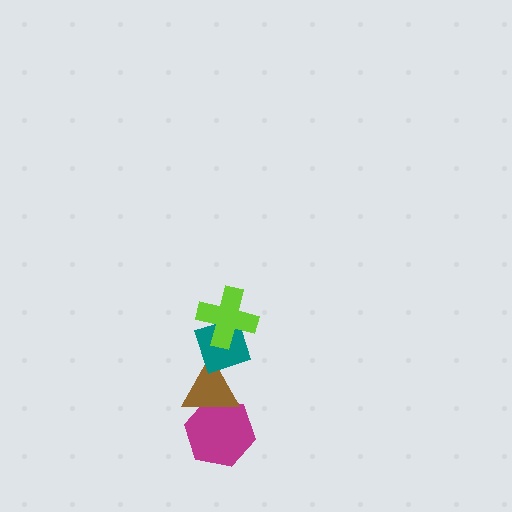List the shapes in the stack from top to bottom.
From top to bottom: the lime cross, the teal diamond, the brown triangle, the magenta hexagon.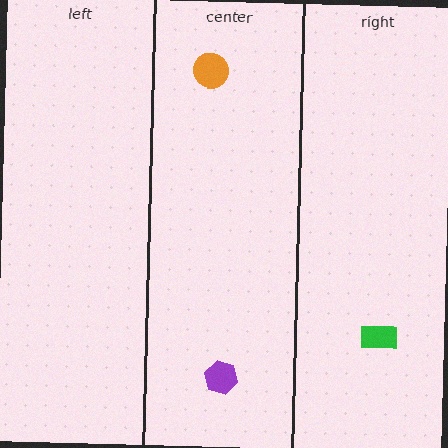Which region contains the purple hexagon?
The center region.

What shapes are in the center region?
The purple hexagon, the orange circle.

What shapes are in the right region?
The green rectangle.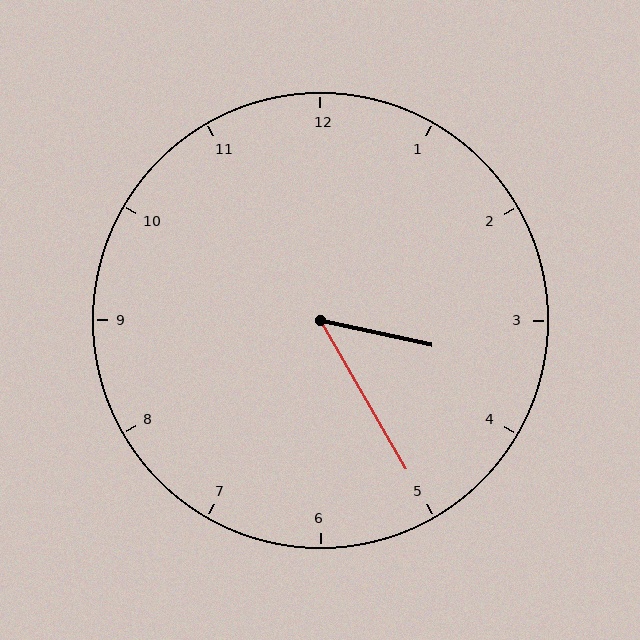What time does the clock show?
3:25.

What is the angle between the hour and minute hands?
Approximately 48 degrees.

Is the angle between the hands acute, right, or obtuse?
It is acute.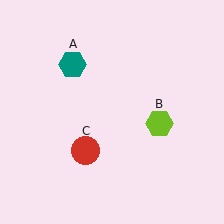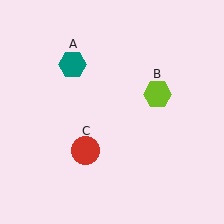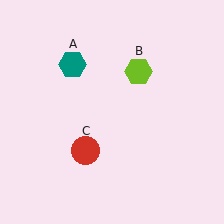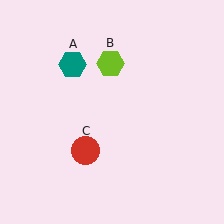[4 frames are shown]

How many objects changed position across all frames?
1 object changed position: lime hexagon (object B).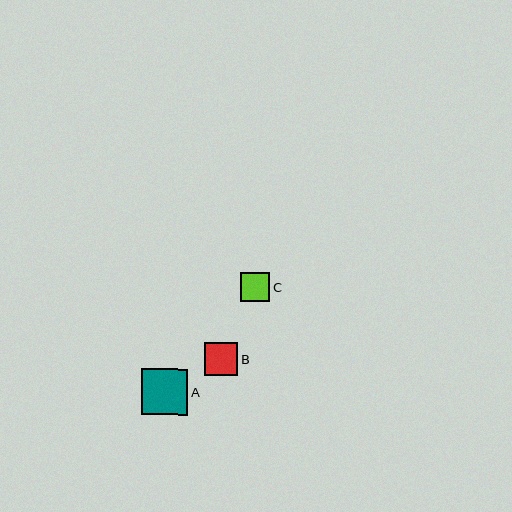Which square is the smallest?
Square C is the smallest with a size of approximately 29 pixels.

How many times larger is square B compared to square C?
Square B is approximately 1.1 times the size of square C.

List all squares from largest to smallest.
From largest to smallest: A, B, C.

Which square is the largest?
Square A is the largest with a size of approximately 46 pixels.